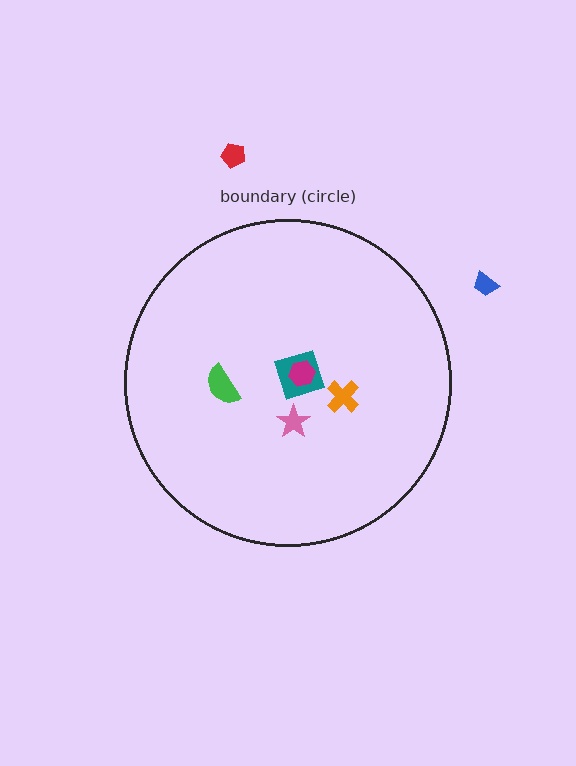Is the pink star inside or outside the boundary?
Inside.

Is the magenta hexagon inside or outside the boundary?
Inside.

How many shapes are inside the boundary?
5 inside, 2 outside.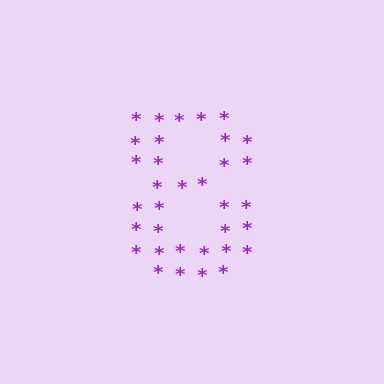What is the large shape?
The large shape is the digit 8.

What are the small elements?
The small elements are asterisks.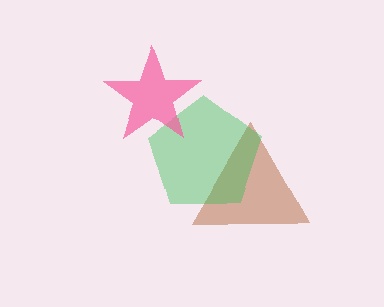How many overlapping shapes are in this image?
There are 3 overlapping shapes in the image.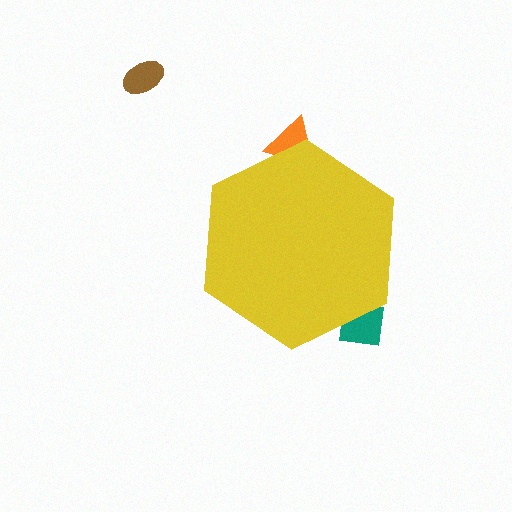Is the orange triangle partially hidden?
Yes, the orange triangle is partially hidden behind the yellow hexagon.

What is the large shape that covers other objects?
A yellow hexagon.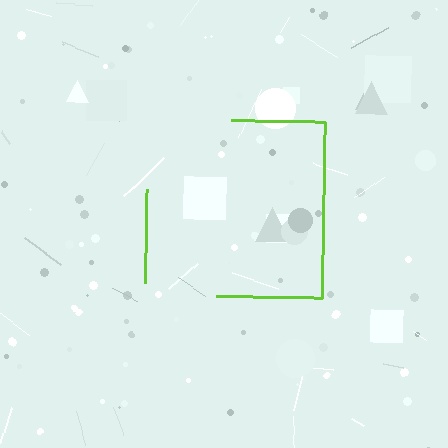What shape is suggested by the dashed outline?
The dashed outline suggests a square.